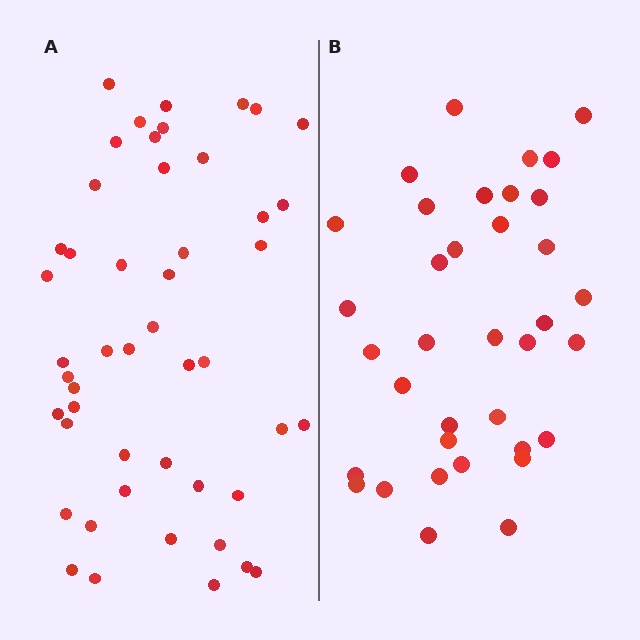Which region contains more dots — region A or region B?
Region A (the left region) has more dots.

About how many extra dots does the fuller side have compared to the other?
Region A has roughly 12 or so more dots than region B.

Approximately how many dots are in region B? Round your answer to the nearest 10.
About 40 dots. (The exact count is 36, which rounds to 40.)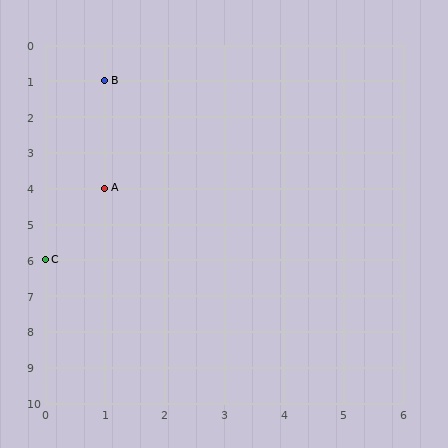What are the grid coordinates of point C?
Point C is at grid coordinates (0, 6).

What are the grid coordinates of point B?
Point B is at grid coordinates (1, 1).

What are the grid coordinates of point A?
Point A is at grid coordinates (1, 4).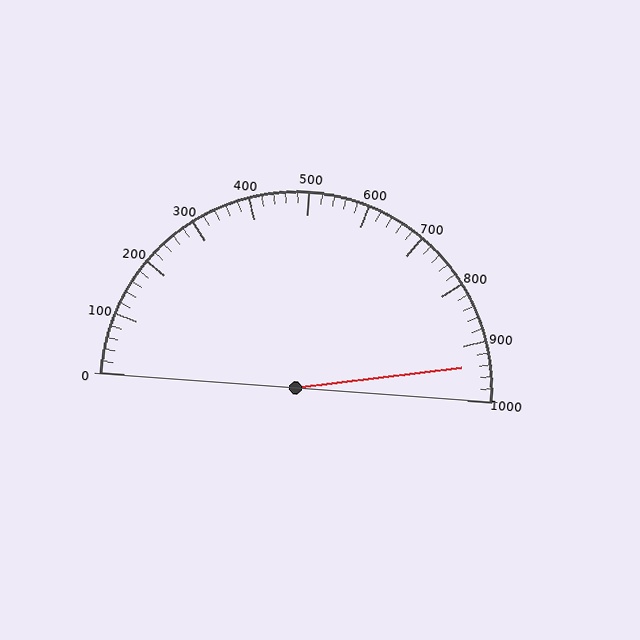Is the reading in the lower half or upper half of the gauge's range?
The reading is in the upper half of the range (0 to 1000).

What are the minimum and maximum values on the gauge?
The gauge ranges from 0 to 1000.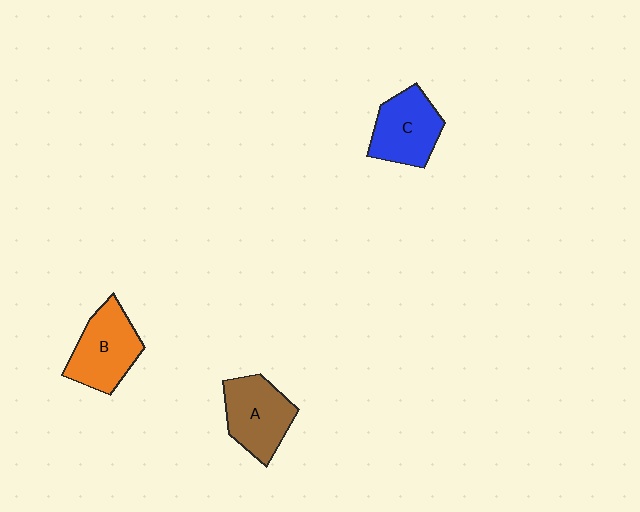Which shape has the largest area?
Shape B (orange).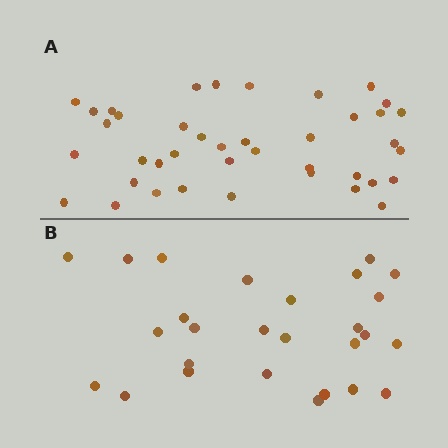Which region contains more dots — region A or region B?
Region A (the top region) has more dots.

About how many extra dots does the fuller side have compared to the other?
Region A has approximately 15 more dots than region B.